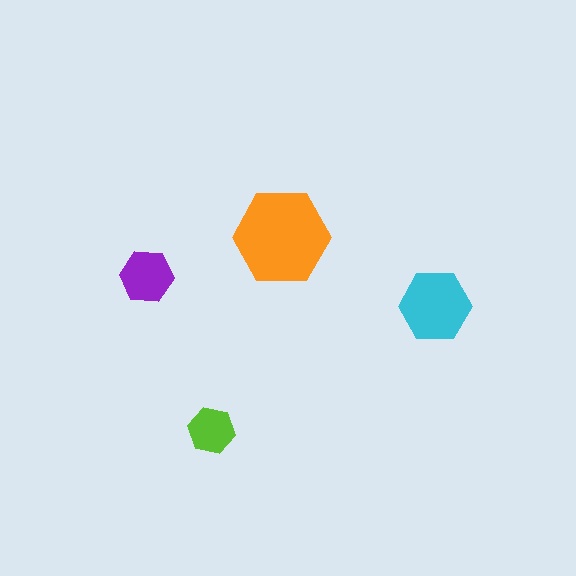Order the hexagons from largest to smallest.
the orange one, the cyan one, the purple one, the lime one.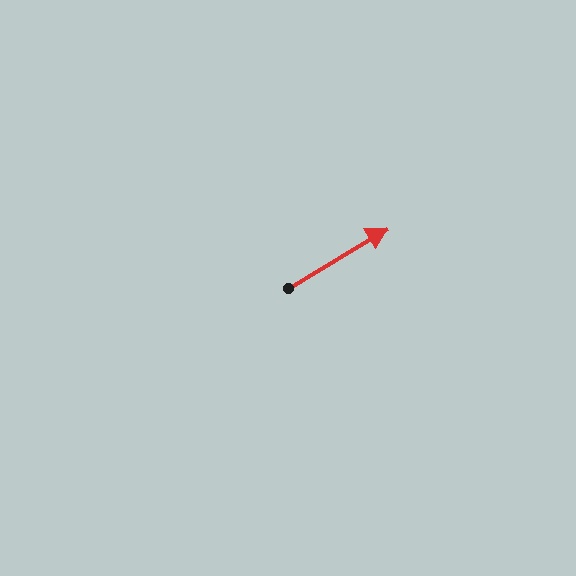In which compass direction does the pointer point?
Northeast.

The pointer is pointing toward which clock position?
Roughly 2 o'clock.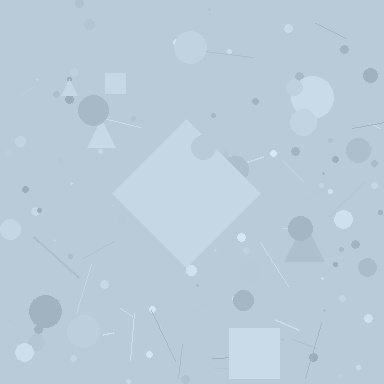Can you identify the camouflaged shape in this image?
The camouflaged shape is a diamond.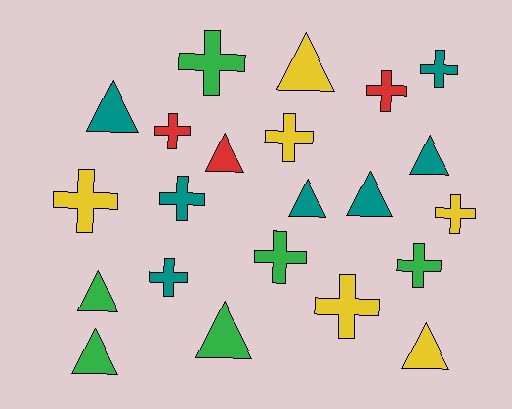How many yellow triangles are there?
There are 2 yellow triangles.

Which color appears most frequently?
Teal, with 7 objects.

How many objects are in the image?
There are 22 objects.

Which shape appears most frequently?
Cross, with 12 objects.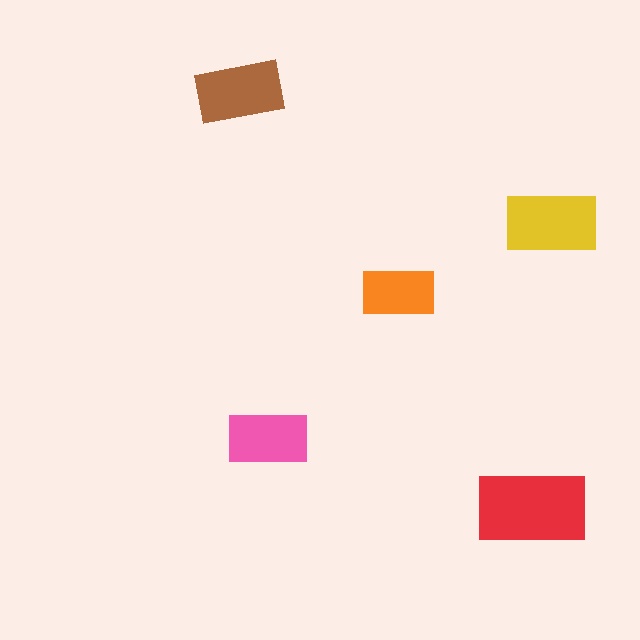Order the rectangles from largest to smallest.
the red one, the yellow one, the brown one, the pink one, the orange one.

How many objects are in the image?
There are 5 objects in the image.